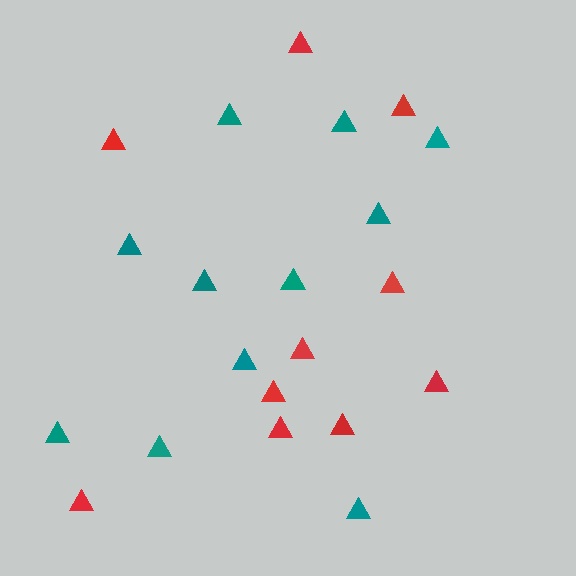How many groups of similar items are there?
There are 2 groups: one group of teal triangles (11) and one group of red triangles (10).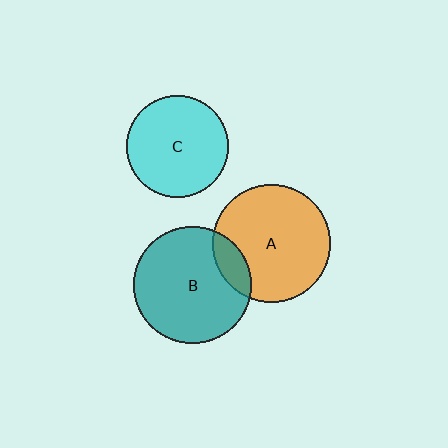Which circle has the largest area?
Circle A (orange).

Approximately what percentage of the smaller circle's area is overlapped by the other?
Approximately 15%.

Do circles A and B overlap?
Yes.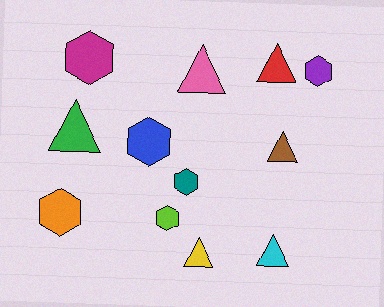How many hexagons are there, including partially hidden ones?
There are 6 hexagons.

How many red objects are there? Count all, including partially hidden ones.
There is 1 red object.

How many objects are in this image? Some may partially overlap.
There are 12 objects.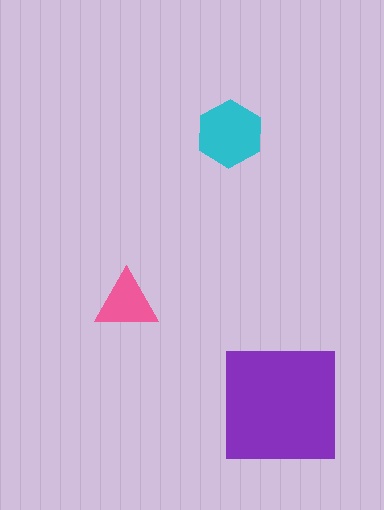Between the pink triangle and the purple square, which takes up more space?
The purple square.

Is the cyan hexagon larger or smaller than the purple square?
Smaller.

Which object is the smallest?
The pink triangle.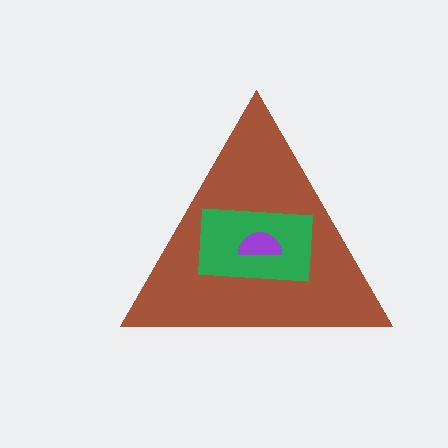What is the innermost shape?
The purple semicircle.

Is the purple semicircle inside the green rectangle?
Yes.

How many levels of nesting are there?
3.